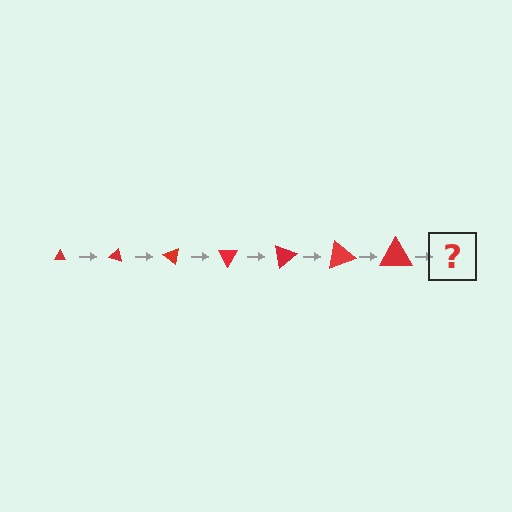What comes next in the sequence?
The next element should be a triangle, larger than the previous one and rotated 140 degrees from the start.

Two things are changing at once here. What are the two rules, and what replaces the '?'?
The two rules are that the triangle grows larger each step and it rotates 20 degrees each step. The '?' should be a triangle, larger than the previous one and rotated 140 degrees from the start.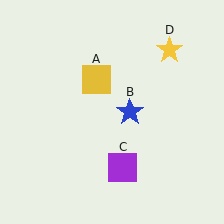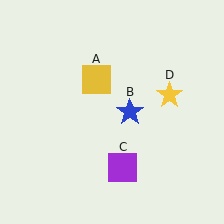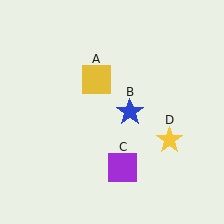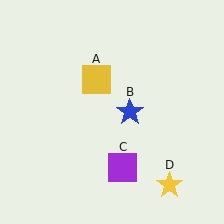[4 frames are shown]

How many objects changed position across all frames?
1 object changed position: yellow star (object D).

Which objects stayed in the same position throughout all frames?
Yellow square (object A) and blue star (object B) and purple square (object C) remained stationary.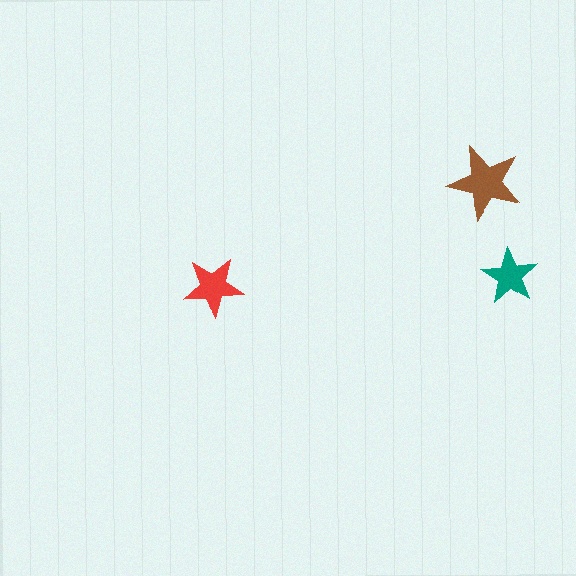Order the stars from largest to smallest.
the brown one, the red one, the teal one.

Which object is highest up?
The brown star is topmost.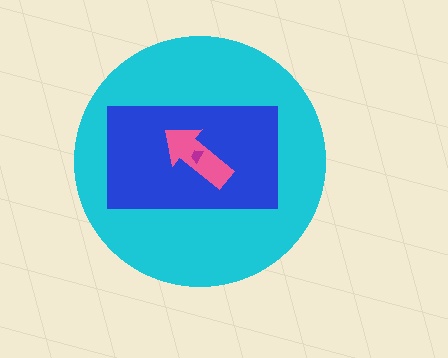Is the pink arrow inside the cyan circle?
Yes.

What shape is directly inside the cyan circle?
The blue rectangle.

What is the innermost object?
The magenta trapezoid.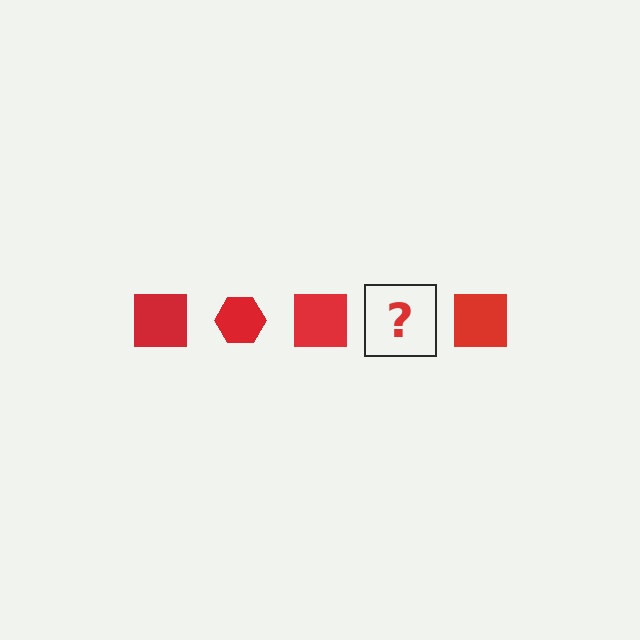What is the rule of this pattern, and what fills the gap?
The rule is that the pattern cycles through square, hexagon shapes in red. The gap should be filled with a red hexagon.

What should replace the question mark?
The question mark should be replaced with a red hexagon.